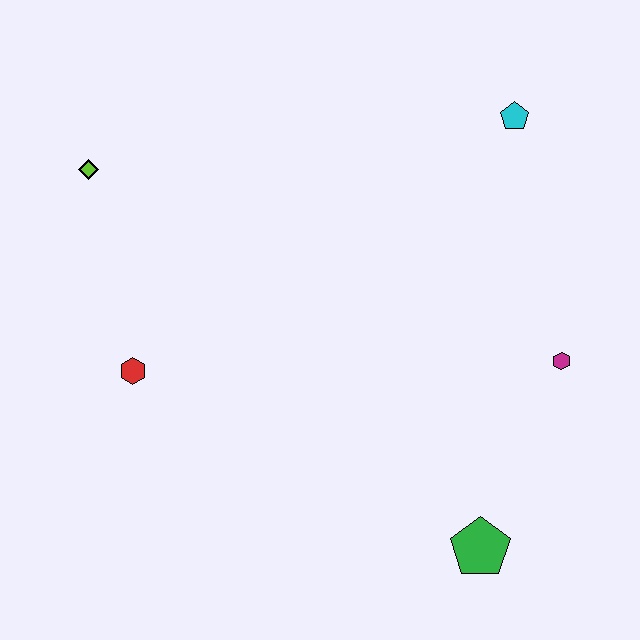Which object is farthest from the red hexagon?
The cyan pentagon is farthest from the red hexagon.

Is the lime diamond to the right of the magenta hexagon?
No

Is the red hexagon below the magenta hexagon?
Yes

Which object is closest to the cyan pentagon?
The magenta hexagon is closest to the cyan pentagon.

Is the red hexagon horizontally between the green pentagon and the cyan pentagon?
No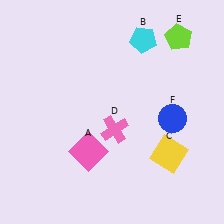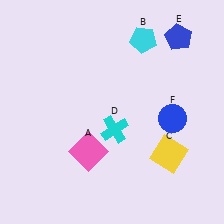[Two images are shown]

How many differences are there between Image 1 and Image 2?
There are 2 differences between the two images.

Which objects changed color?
D changed from pink to cyan. E changed from lime to blue.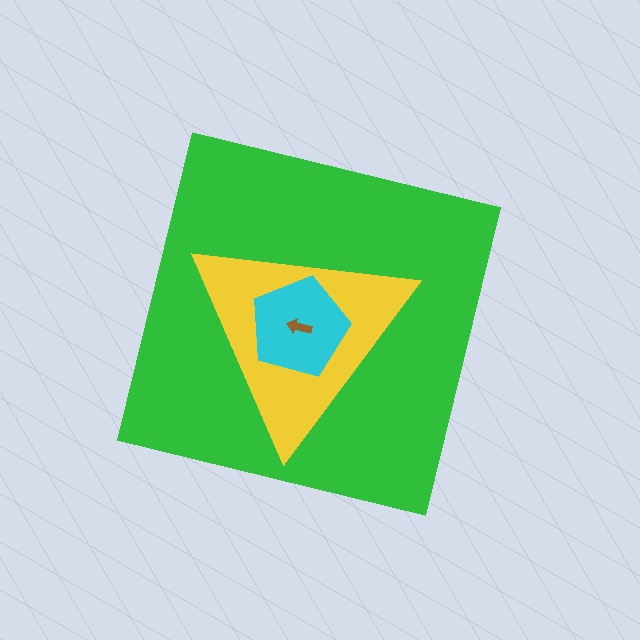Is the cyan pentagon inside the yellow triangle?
Yes.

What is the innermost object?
The brown arrow.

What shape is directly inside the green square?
The yellow triangle.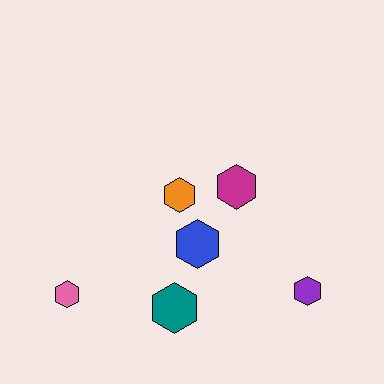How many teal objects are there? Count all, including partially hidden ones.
There is 1 teal object.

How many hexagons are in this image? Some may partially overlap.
There are 6 hexagons.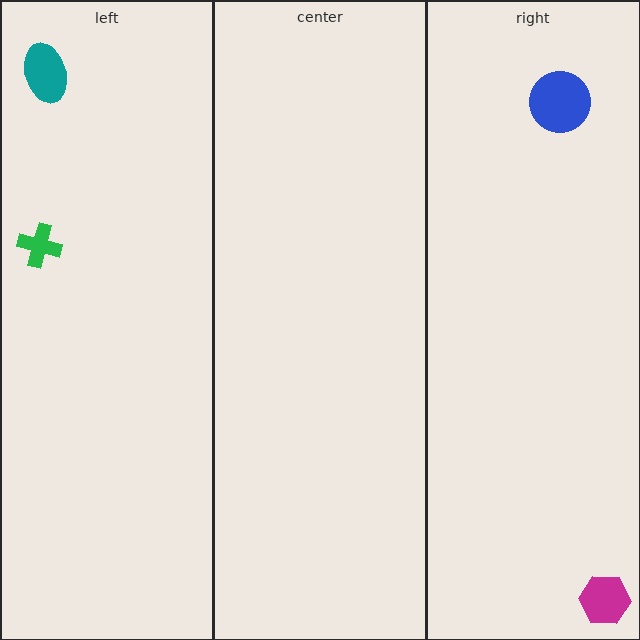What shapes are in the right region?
The magenta hexagon, the blue circle.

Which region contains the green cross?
The left region.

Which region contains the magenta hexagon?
The right region.